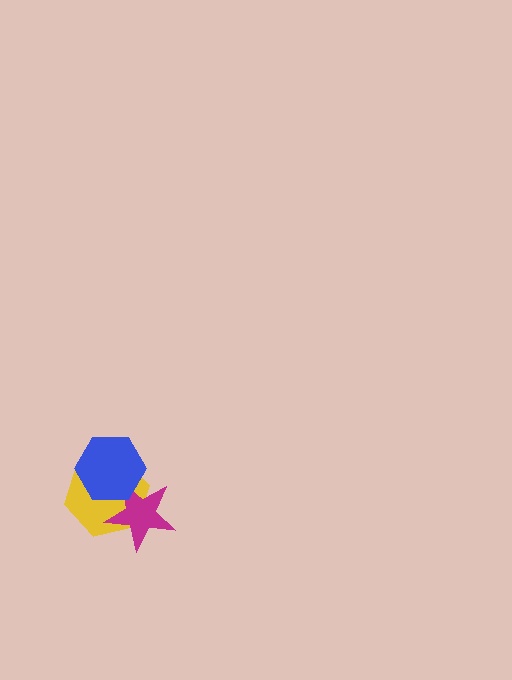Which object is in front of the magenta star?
The blue hexagon is in front of the magenta star.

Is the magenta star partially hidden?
Yes, it is partially covered by another shape.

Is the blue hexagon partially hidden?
No, no other shape covers it.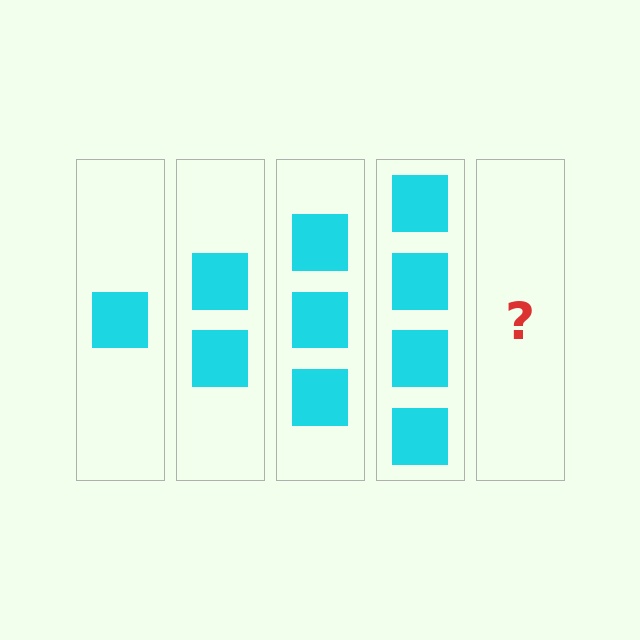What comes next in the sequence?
The next element should be 5 squares.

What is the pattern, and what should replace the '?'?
The pattern is that each step adds one more square. The '?' should be 5 squares.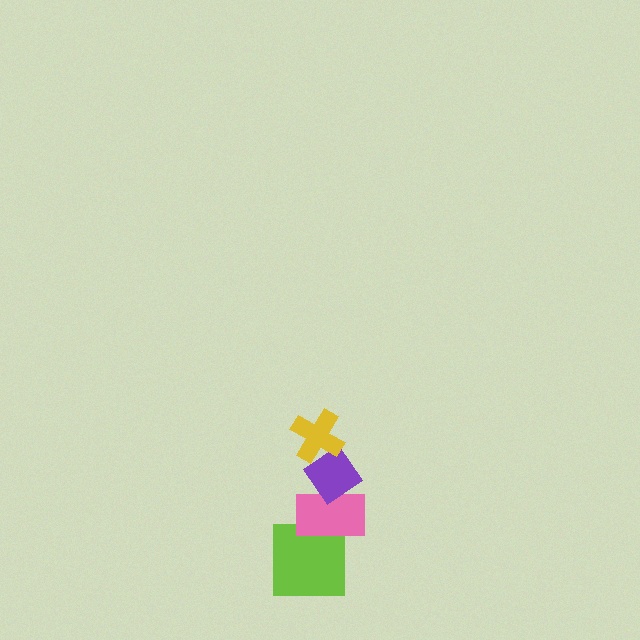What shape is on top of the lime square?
The pink rectangle is on top of the lime square.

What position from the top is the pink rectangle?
The pink rectangle is 3rd from the top.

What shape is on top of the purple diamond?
The yellow cross is on top of the purple diamond.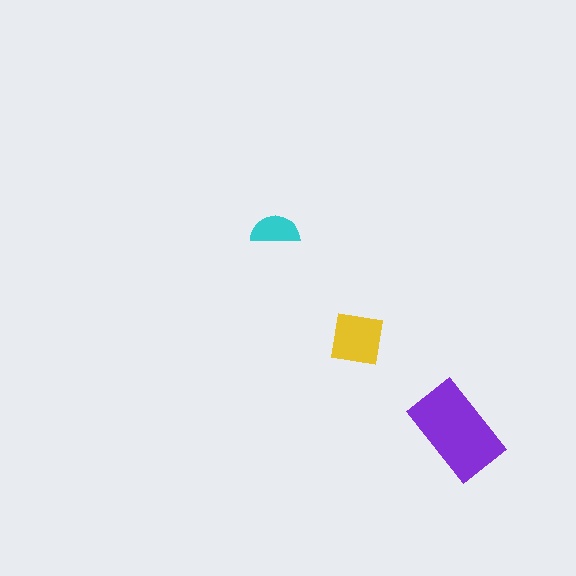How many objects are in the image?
There are 3 objects in the image.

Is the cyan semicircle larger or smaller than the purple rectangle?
Smaller.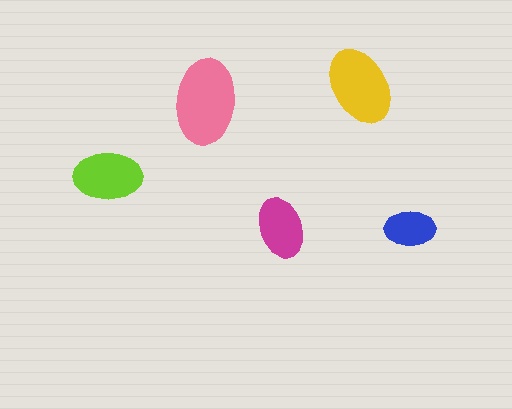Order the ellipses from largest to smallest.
the pink one, the yellow one, the lime one, the magenta one, the blue one.